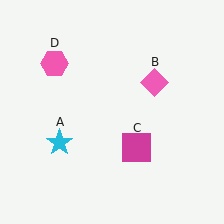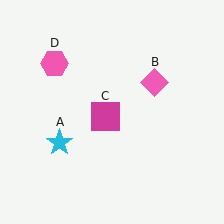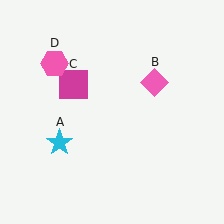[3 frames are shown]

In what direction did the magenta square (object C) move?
The magenta square (object C) moved up and to the left.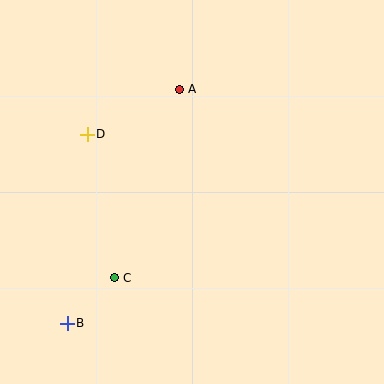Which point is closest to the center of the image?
Point A at (179, 89) is closest to the center.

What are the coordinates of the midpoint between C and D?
The midpoint between C and D is at (101, 206).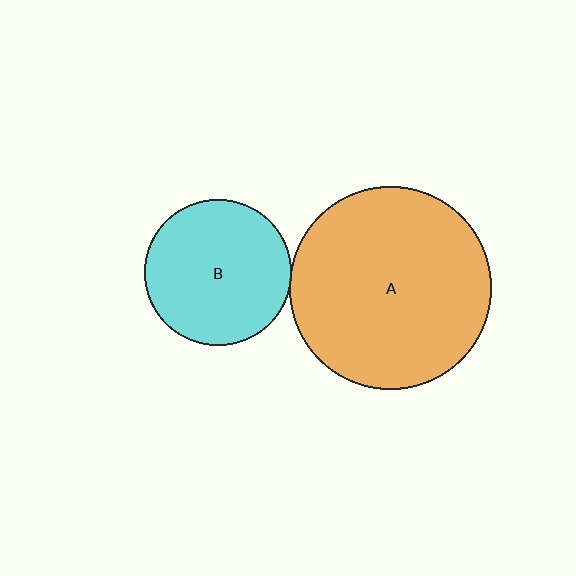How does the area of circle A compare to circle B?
Approximately 1.9 times.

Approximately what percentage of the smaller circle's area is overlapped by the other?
Approximately 5%.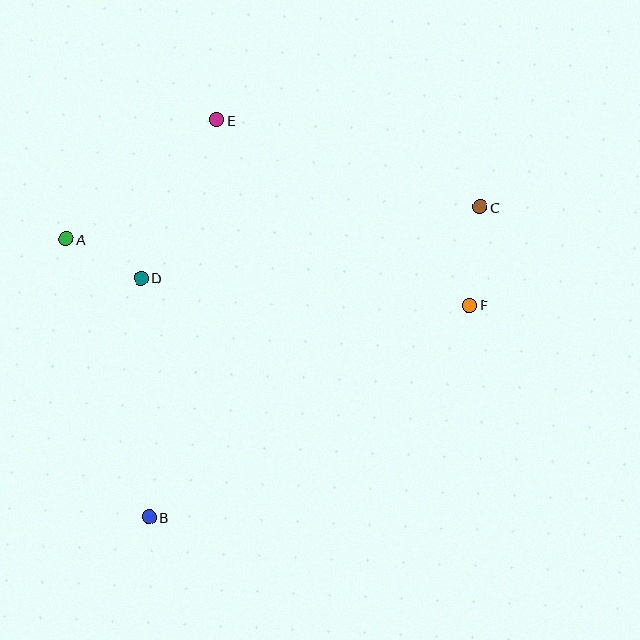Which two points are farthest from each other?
Points B and C are farthest from each other.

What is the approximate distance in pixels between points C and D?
The distance between C and D is approximately 347 pixels.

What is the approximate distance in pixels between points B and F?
The distance between B and F is approximately 384 pixels.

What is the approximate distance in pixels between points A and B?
The distance between A and B is approximately 290 pixels.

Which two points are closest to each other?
Points A and D are closest to each other.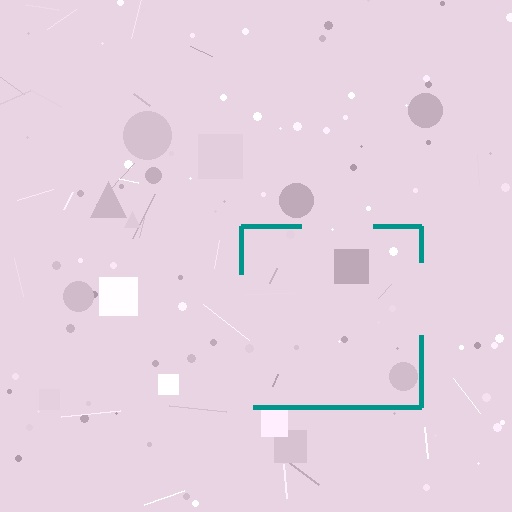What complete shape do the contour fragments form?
The contour fragments form a square.